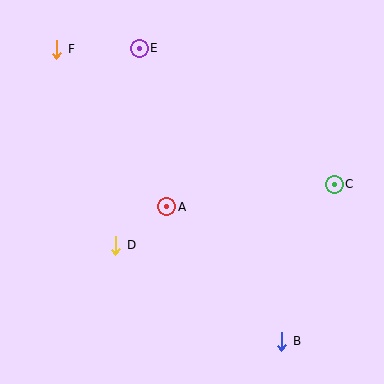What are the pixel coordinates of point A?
Point A is at (167, 207).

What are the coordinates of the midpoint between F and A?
The midpoint between F and A is at (112, 128).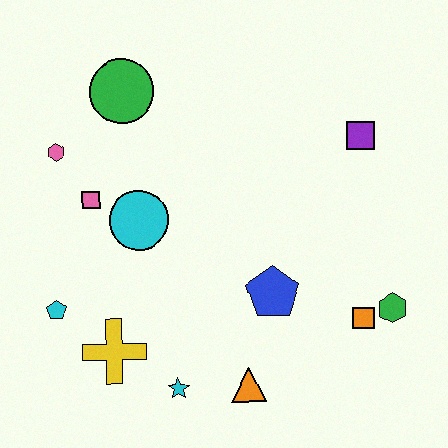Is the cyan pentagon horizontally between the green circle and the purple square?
No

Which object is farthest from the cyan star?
The purple square is farthest from the cyan star.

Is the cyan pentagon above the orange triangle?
Yes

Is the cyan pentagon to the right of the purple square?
No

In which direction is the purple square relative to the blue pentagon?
The purple square is above the blue pentagon.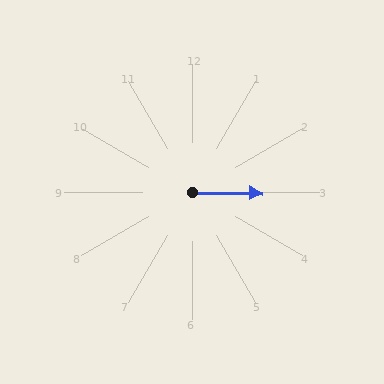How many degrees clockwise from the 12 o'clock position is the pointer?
Approximately 91 degrees.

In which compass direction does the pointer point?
East.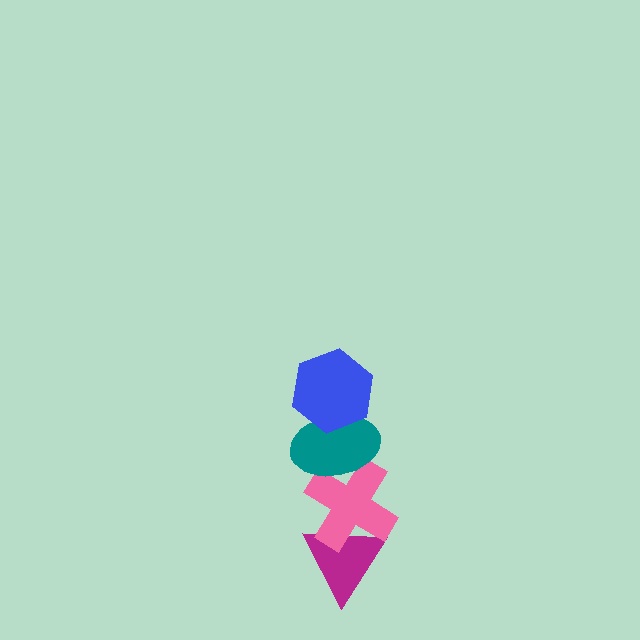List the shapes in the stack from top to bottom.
From top to bottom: the blue hexagon, the teal ellipse, the pink cross, the magenta triangle.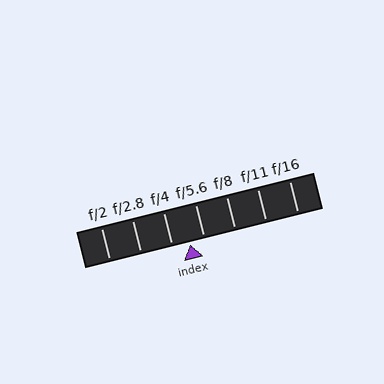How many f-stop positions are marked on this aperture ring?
There are 7 f-stop positions marked.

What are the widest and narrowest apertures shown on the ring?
The widest aperture shown is f/2 and the narrowest is f/16.